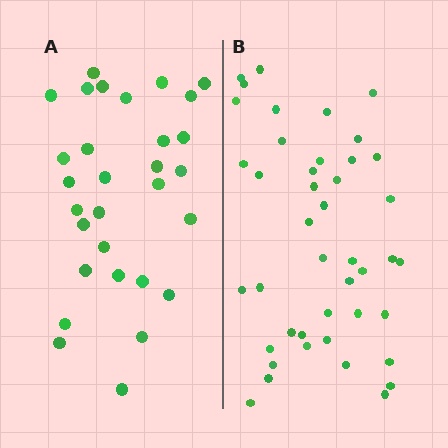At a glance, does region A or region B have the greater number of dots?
Region B (the right region) has more dots.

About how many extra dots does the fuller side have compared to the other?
Region B has approximately 15 more dots than region A.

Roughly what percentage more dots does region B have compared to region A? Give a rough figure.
About 45% more.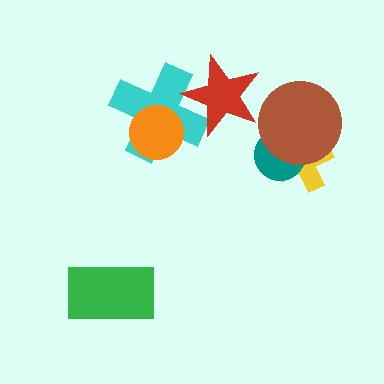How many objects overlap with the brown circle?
2 objects overlap with the brown circle.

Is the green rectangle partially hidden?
No, no other shape covers it.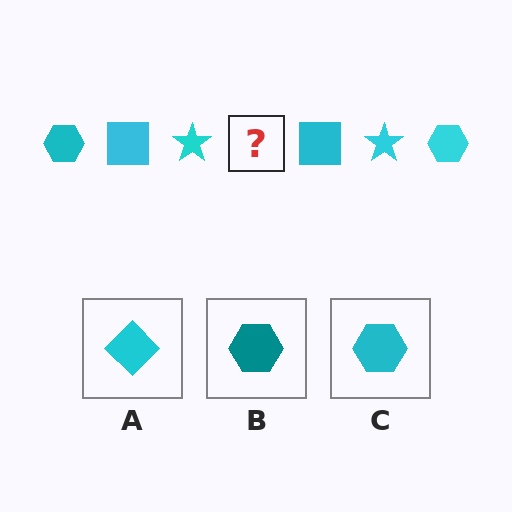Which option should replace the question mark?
Option C.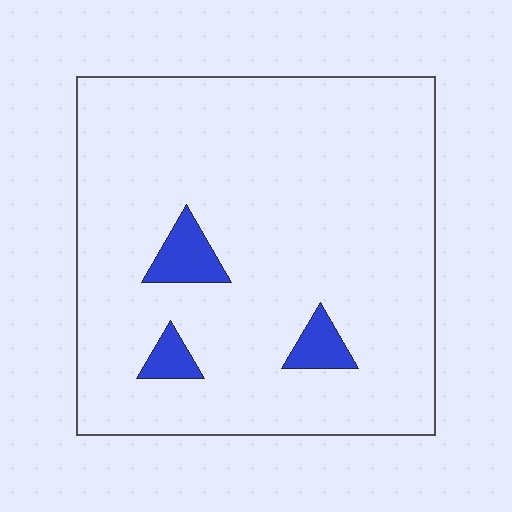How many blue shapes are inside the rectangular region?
3.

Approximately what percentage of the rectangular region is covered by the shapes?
Approximately 5%.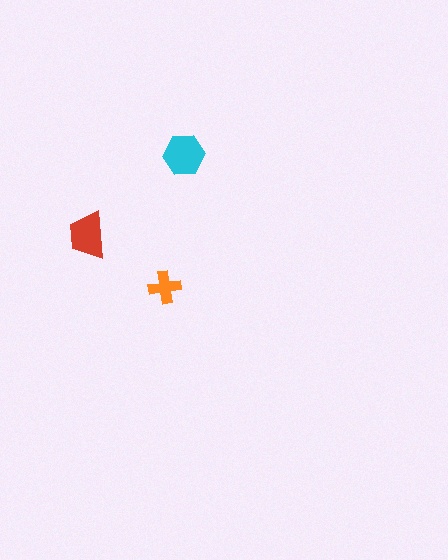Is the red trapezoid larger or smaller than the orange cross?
Larger.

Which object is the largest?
The cyan hexagon.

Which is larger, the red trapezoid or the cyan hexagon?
The cyan hexagon.